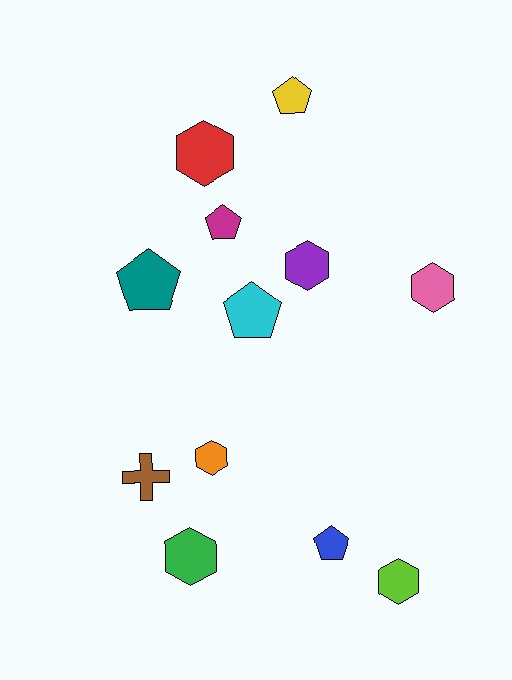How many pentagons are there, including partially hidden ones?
There are 5 pentagons.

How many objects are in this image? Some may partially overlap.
There are 12 objects.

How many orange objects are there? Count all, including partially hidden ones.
There is 1 orange object.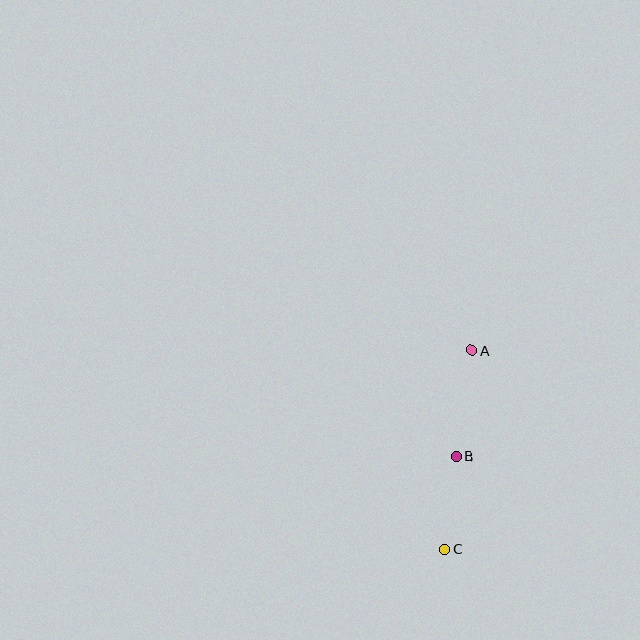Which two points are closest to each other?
Points B and C are closest to each other.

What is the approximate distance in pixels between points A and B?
The distance between A and B is approximately 107 pixels.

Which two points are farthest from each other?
Points A and C are farthest from each other.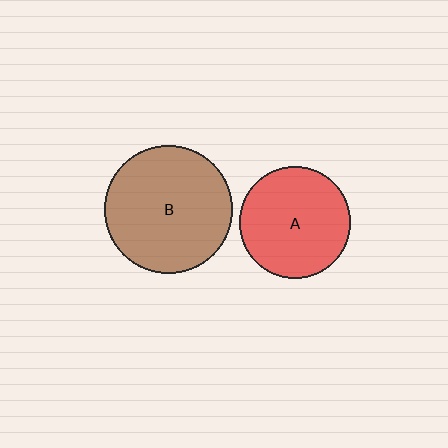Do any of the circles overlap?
No, none of the circles overlap.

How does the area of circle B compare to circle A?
Approximately 1.3 times.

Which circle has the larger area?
Circle B (brown).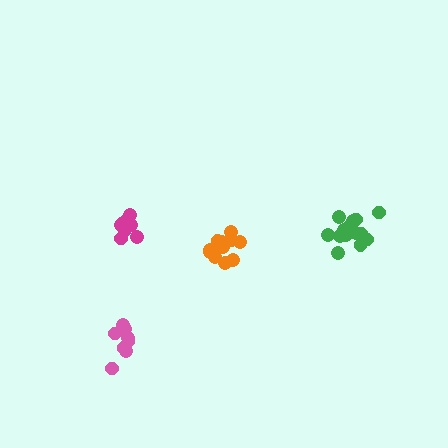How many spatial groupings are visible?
There are 4 spatial groupings.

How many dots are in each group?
Group 1: 8 dots, Group 2: 9 dots, Group 3: 14 dots, Group 4: 13 dots (44 total).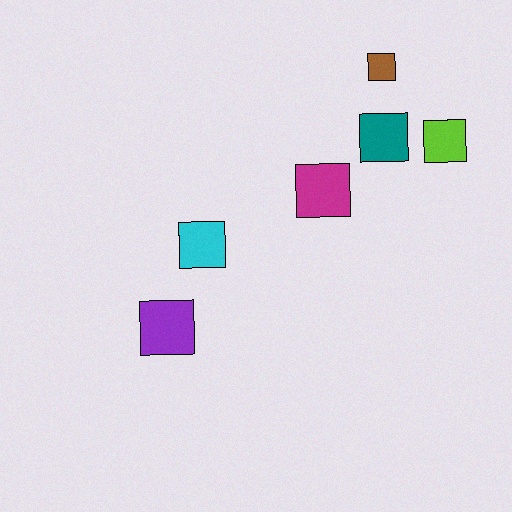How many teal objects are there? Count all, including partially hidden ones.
There is 1 teal object.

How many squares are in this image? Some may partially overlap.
There are 6 squares.